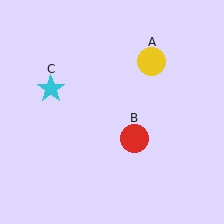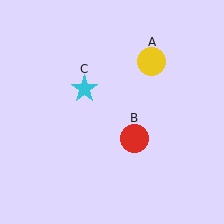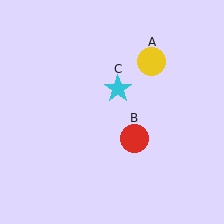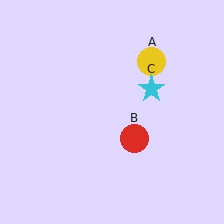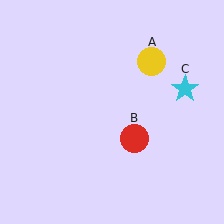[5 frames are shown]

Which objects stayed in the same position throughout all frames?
Yellow circle (object A) and red circle (object B) remained stationary.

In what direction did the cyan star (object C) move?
The cyan star (object C) moved right.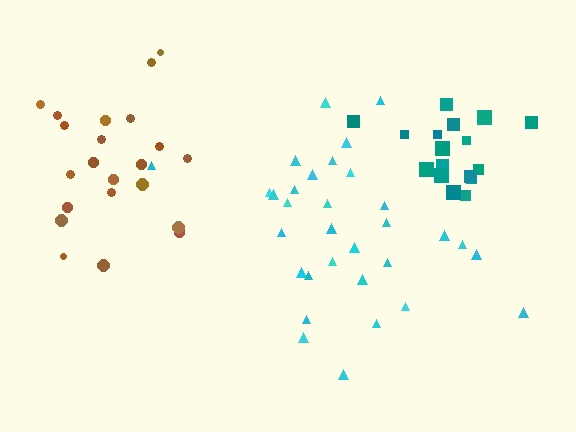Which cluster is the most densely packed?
Brown.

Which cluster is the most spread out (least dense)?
Cyan.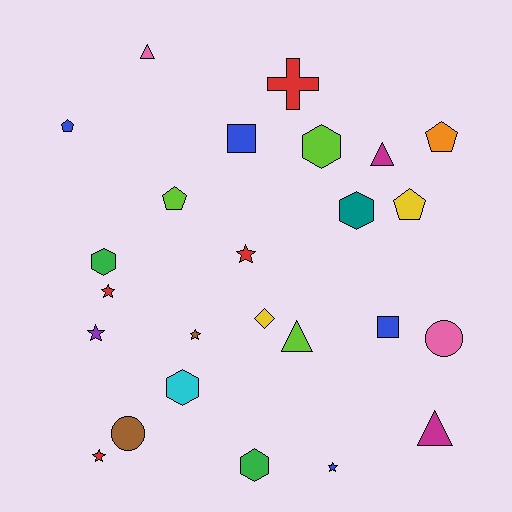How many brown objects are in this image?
There are 2 brown objects.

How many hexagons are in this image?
There are 5 hexagons.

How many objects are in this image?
There are 25 objects.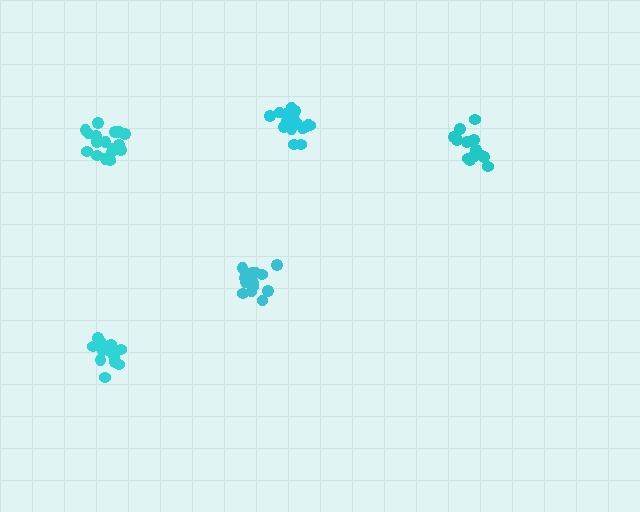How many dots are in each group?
Group 1: 13 dots, Group 2: 13 dots, Group 3: 14 dots, Group 4: 18 dots, Group 5: 17 dots (75 total).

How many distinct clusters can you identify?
There are 5 distinct clusters.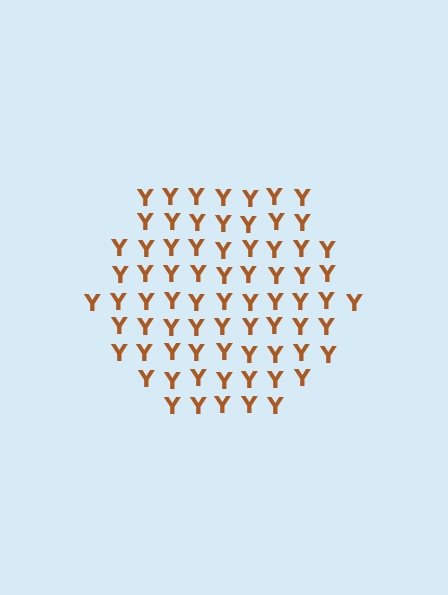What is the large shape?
The large shape is a hexagon.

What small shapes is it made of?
It is made of small letter Y's.